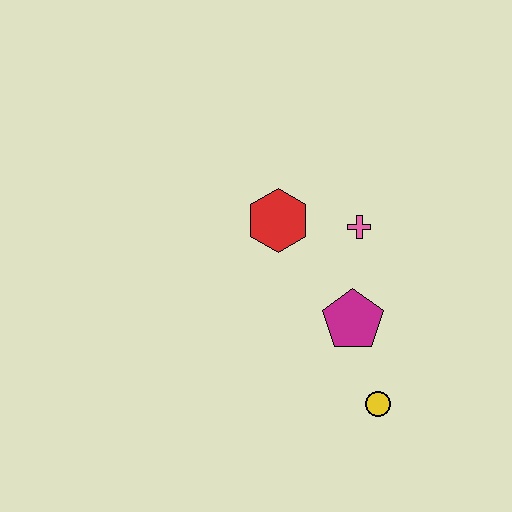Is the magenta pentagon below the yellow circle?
No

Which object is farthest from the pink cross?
The yellow circle is farthest from the pink cross.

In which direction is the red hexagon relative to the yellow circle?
The red hexagon is above the yellow circle.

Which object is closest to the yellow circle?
The magenta pentagon is closest to the yellow circle.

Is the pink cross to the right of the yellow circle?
No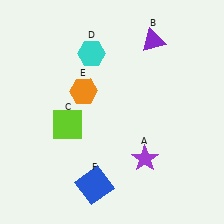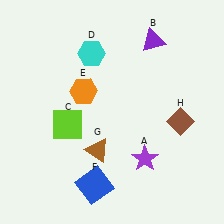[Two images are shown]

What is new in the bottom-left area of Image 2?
A brown triangle (G) was added in the bottom-left area of Image 2.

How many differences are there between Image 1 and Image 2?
There are 2 differences between the two images.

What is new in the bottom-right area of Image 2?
A brown diamond (H) was added in the bottom-right area of Image 2.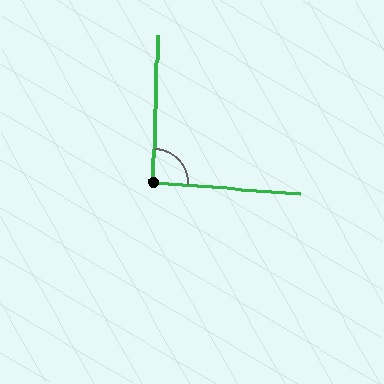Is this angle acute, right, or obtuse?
It is approximately a right angle.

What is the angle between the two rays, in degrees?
Approximately 93 degrees.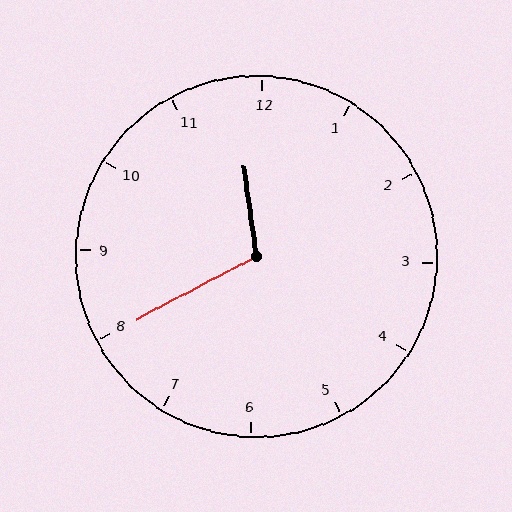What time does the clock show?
11:40.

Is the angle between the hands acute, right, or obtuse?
It is obtuse.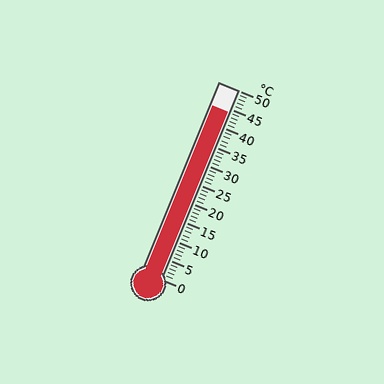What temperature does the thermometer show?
The thermometer shows approximately 44°C.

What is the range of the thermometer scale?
The thermometer scale ranges from 0°C to 50°C.